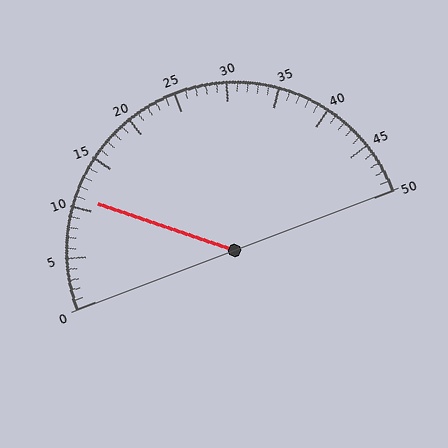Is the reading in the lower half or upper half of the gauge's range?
The reading is in the lower half of the range (0 to 50).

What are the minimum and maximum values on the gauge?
The gauge ranges from 0 to 50.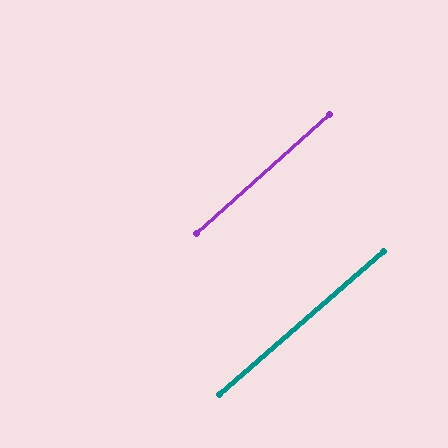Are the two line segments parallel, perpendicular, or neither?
Parallel — their directions differ by only 0.8°.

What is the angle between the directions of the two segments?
Approximately 1 degree.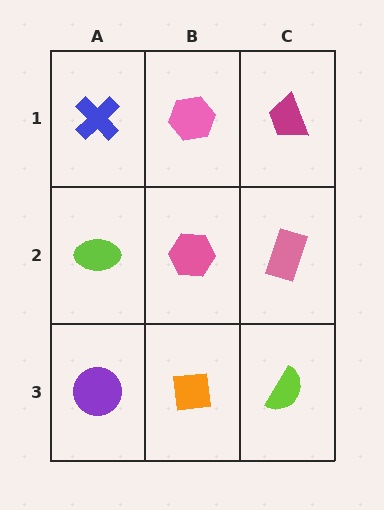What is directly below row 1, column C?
A pink rectangle.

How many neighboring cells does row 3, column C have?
2.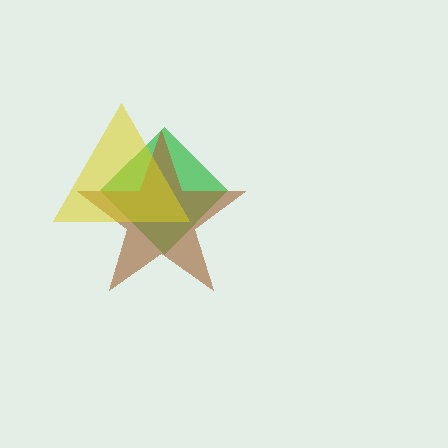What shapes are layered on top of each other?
The layered shapes are: a green diamond, a brown star, a yellow triangle.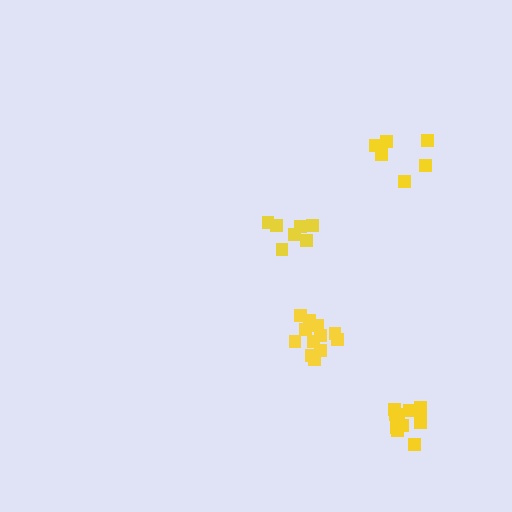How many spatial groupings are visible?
There are 4 spatial groupings.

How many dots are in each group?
Group 1: 12 dots, Group 2: 6 dots, Group 3: 12 dots, Group 4: 7 dots (37 total).